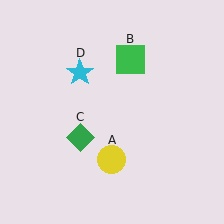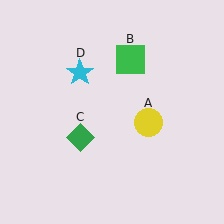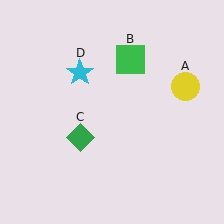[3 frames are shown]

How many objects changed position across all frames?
1 object changed position: yellow circle (object A).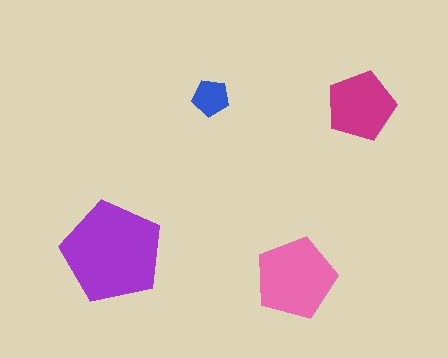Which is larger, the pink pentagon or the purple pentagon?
The purple one.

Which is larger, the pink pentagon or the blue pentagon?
The pink one.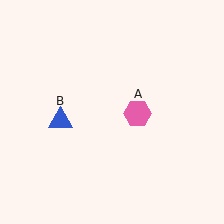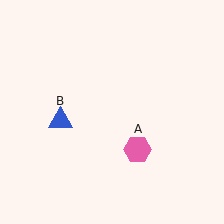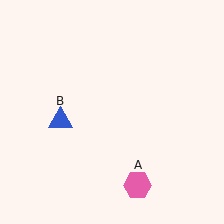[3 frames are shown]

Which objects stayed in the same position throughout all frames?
Blue triangle (object B) remained stationary.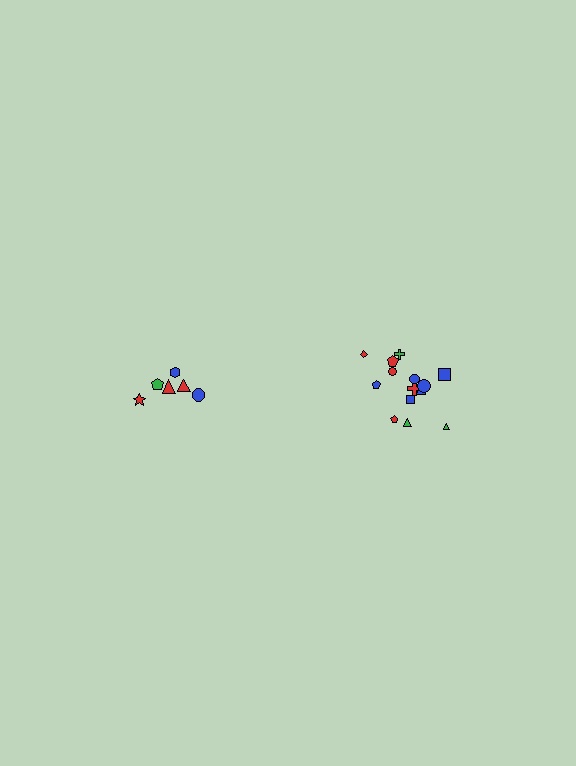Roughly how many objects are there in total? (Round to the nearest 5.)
Roughly 20 objects in total.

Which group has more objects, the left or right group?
The right group.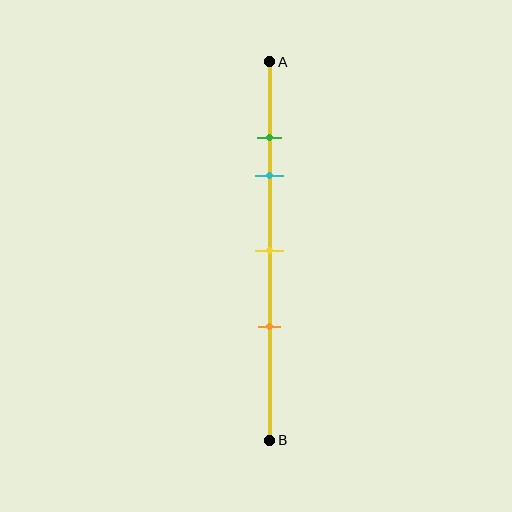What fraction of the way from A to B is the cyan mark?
The cyan mark is approximately 30% (0.3) of the way from A to B.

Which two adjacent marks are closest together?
The green and cyan marks are the closest adjacent pair.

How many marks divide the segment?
There are 4 marks dividing the segment.